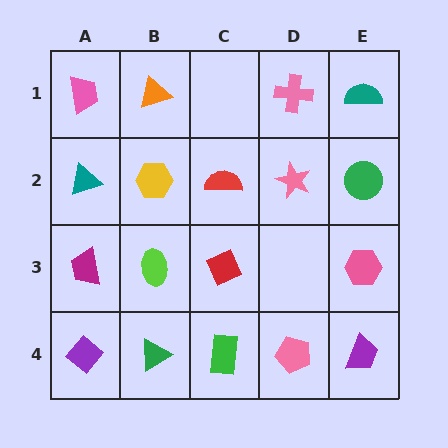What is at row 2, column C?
A red semicircle.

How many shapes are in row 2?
5 shapes.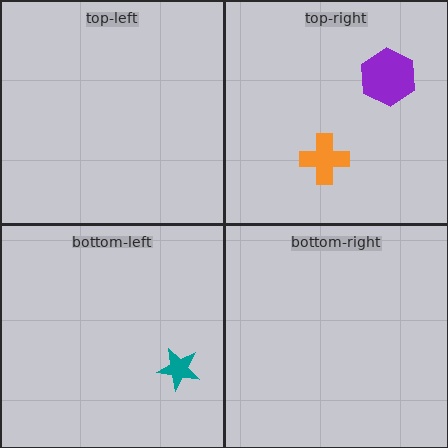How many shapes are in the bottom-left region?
1.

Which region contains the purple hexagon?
The top-right region.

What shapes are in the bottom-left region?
The teal star.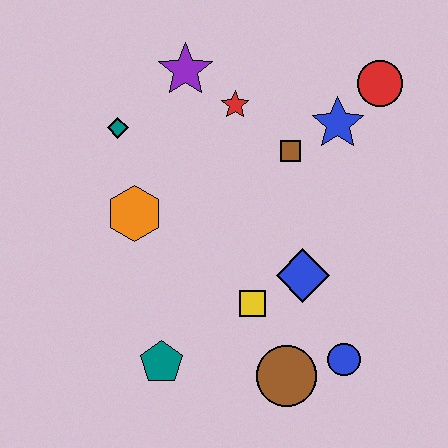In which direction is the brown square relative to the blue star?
The brown square is to the left of the blue star.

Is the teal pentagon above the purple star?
No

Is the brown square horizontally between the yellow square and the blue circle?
Yes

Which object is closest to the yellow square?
The blue diamond is closest to the yellow square.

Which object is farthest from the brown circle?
The purple star is farthest from the brown circle.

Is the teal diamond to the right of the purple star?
No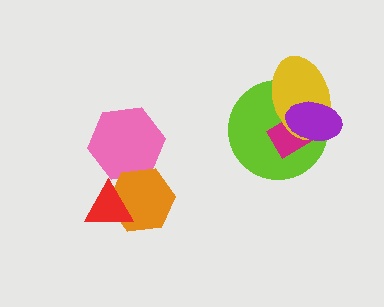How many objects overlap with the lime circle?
3 objects overlap with the lime circle.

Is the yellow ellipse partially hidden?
Yes, it is partially covered by another shape.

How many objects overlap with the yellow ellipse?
3 objects overlap with the yellow ellipse.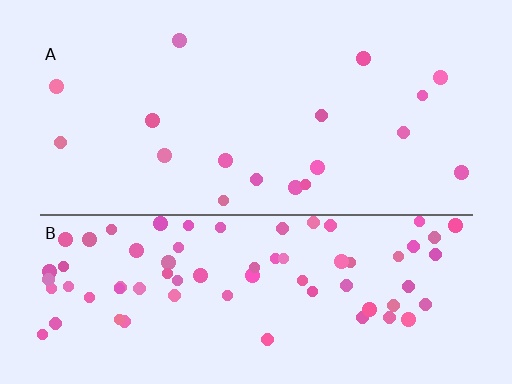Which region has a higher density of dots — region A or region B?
B (the bottom).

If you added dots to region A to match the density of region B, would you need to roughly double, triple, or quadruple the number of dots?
Approximately quadruple.